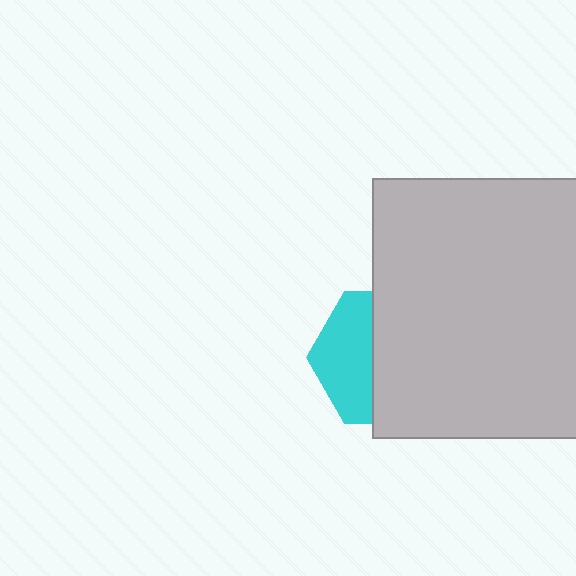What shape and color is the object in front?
The object in front is a light gray square.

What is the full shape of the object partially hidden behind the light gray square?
The partially hidden object is a cyan hexagon.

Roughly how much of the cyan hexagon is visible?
A small part of it is visible (roughly 40%).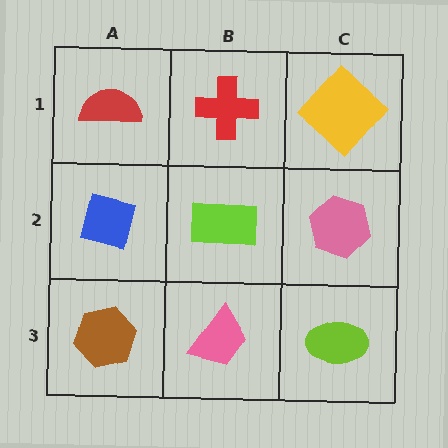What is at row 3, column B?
A pink trapezoid.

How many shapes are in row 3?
3 shapes.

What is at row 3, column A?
A brown hexagon.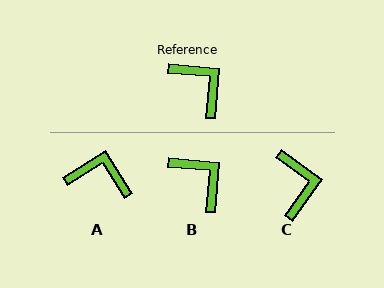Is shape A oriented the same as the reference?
No, it is off by about 37 degrees.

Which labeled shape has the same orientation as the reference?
B.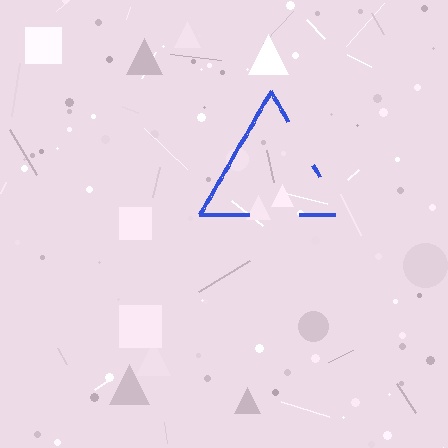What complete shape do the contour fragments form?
The contour fragments form a triangle.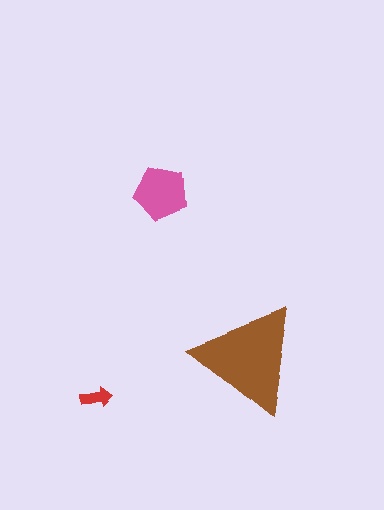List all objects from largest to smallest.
The brown triangle, the pink pentagon, the red arrow.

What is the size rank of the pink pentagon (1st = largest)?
2nd.